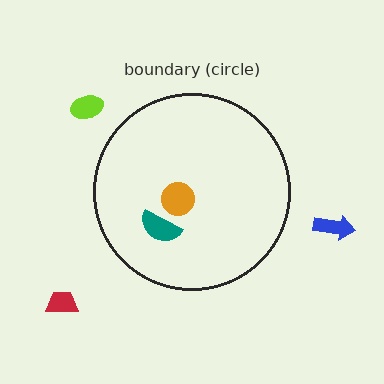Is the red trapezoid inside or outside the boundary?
Outside.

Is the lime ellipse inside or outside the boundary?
Outside.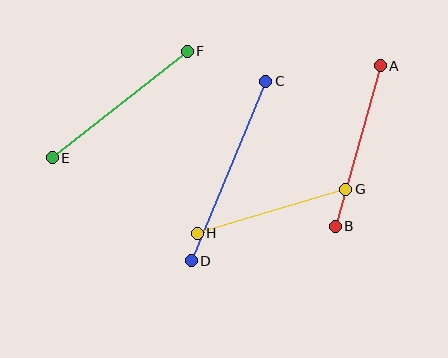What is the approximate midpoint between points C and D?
The midpoint is at approximately (228, 171) pixels.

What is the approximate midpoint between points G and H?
The midpoint is at approximately (272, 211) pixels.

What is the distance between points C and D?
The distance is approximately 195 pixels.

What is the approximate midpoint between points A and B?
The midpoint is at approximately (358, 146) pixels.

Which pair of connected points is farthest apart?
Points C and D are farthest apart.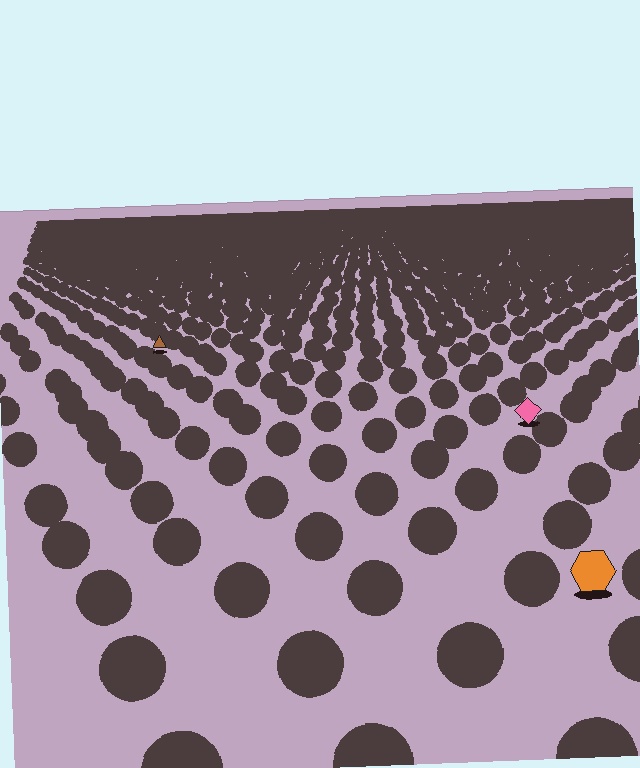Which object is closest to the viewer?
The orange hexagon is closest. The texture marks near it are larger and more spread out.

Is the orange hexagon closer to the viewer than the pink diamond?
Yes. The orange hexagon is closer — you can tell from the texture gradient: the ground texture is coarser near it.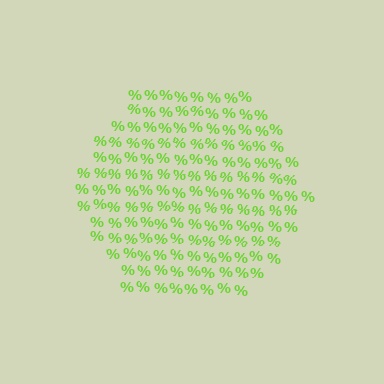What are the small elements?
The small elements are percent signs.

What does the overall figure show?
The overall figure shows a hexagon.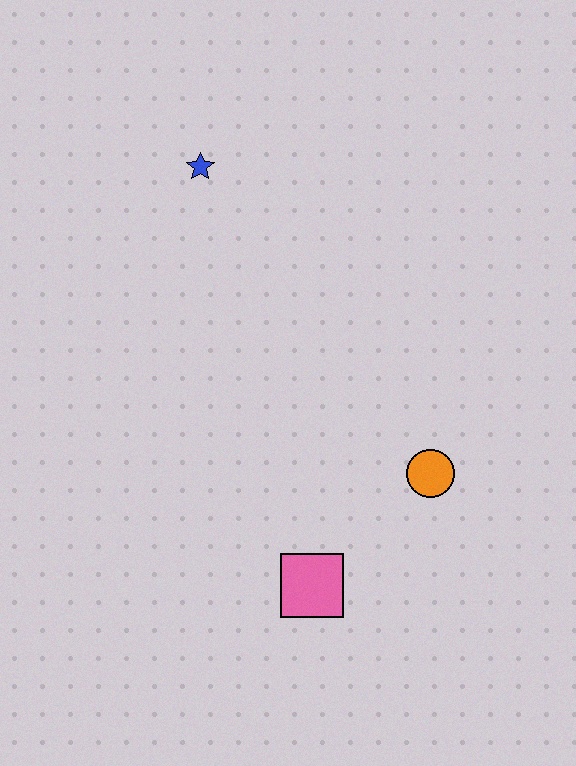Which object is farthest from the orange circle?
The blue star is farthest from the orange circle.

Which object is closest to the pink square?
The orange circle is closest to the pink square.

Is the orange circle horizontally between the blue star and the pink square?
No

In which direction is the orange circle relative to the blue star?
The orange circle is below the blue star.